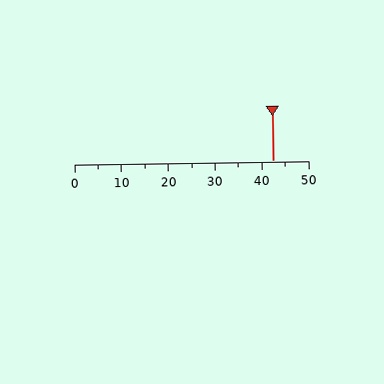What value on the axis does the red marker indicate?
The marker indicates approximately 42.5.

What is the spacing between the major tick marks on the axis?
The major ticks are spaced 10 apart.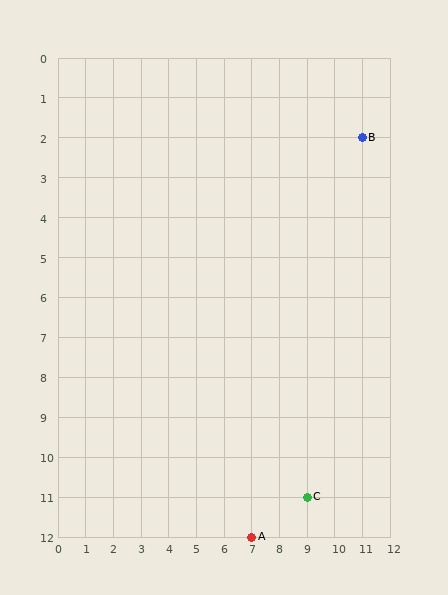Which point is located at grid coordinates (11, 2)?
Point B is at (11, 2).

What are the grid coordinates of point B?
Point B is at grid coordinates (11, 2).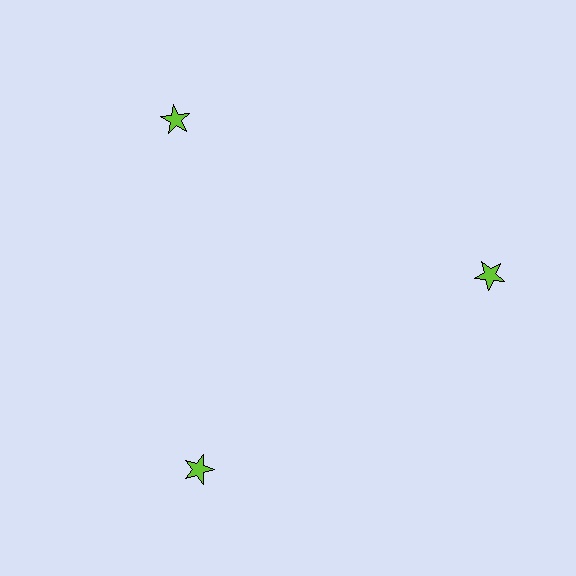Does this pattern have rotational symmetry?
Yes, this pattern has 3-fold rotational symmetry. It looks the same after rotating 120 degrees around the center.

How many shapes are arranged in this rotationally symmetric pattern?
There are 3 shapes, arranged in 3 groups of 1.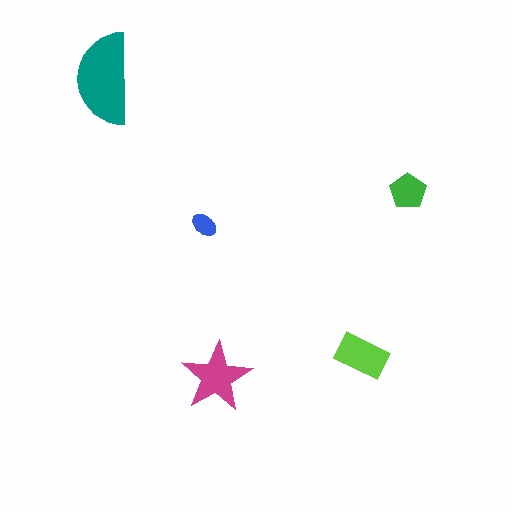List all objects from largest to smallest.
The teal semicircle, the magenta star, the lime rectangle, the green pentagon, the blue ellipse.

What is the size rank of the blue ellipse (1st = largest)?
5th.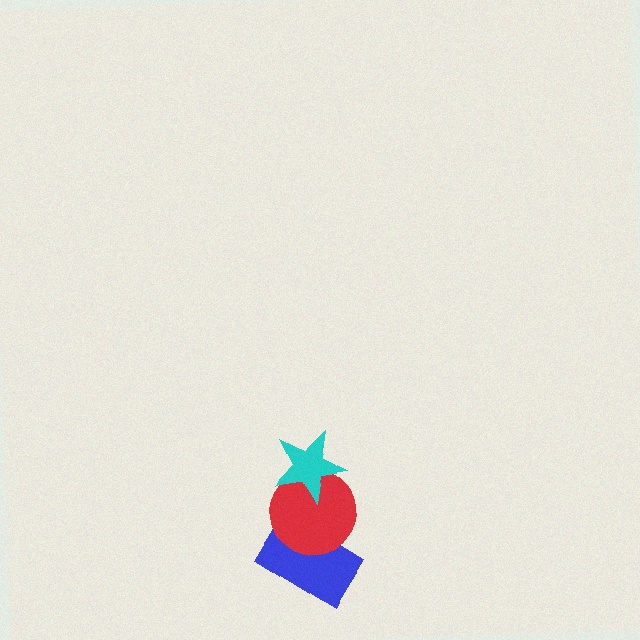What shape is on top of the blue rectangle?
The red circle is on top of the blue rectangle.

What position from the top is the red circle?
The red circle is 2nd from the top.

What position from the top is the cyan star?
The cyan star is 1st from the top.